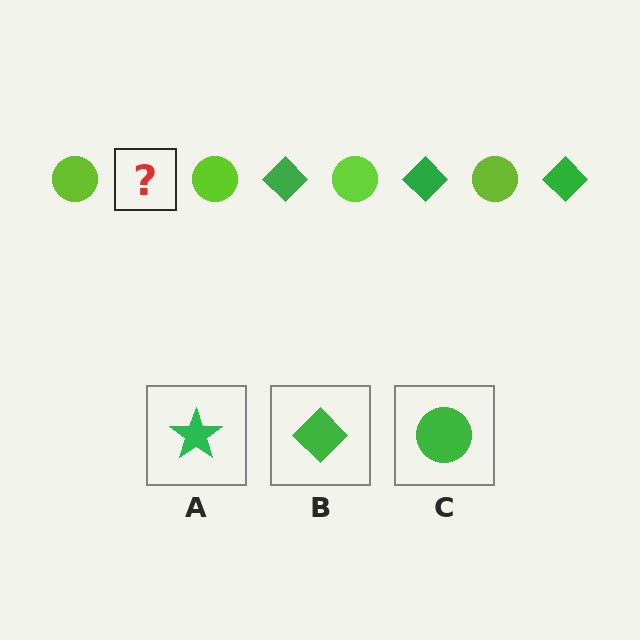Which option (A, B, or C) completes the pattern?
B.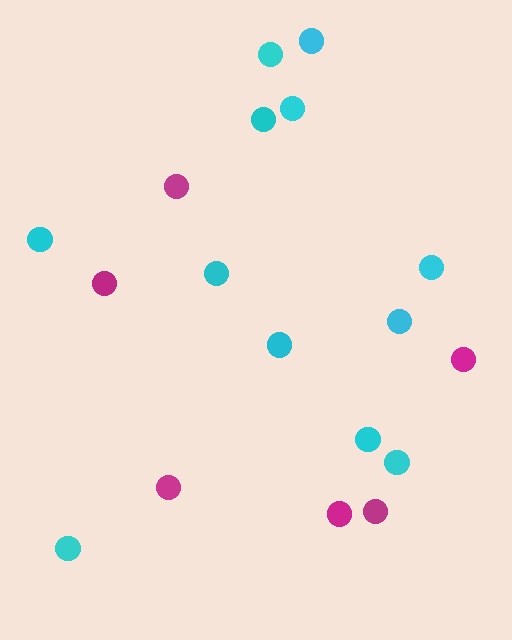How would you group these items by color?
There are 2 groups: one group of cyan circles (12) and one group of magenta circles (6).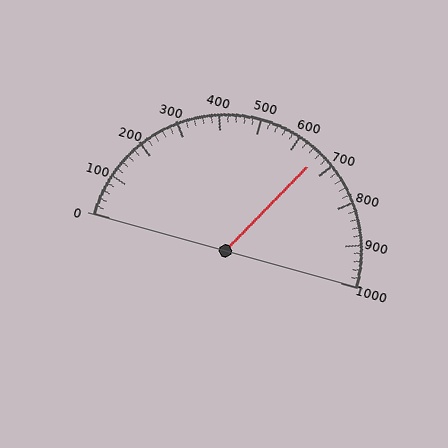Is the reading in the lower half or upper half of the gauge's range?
The reading is in the upper half of the range (0 to 1000).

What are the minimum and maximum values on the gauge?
The gauge ranges from 0 to 1000.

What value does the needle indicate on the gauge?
The needle indicates approximately 660.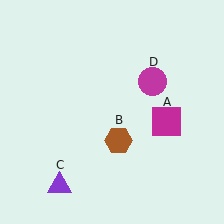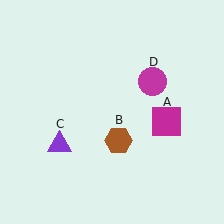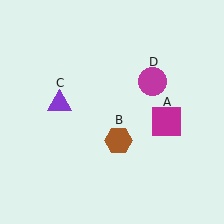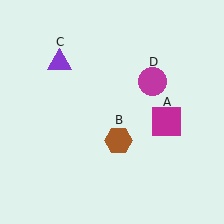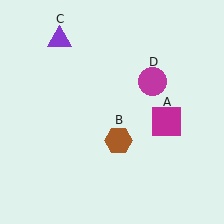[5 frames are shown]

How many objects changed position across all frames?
1 object changed position: purple triangle (object C).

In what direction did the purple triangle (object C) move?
The purple triangle (object C) moved up.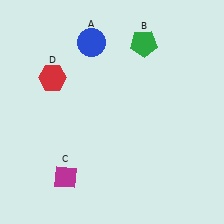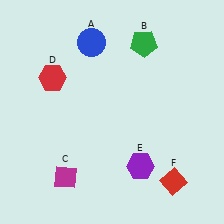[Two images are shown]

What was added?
A purple hexagon (E), a red diamond (F) were added in Image 2.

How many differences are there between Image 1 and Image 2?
There are 2 differences between the two images.